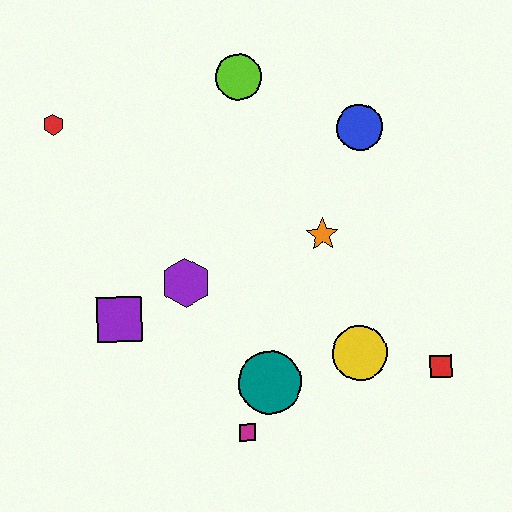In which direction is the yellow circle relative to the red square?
The yellow circle is to the left of the red square.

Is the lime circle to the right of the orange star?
No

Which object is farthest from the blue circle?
The magenta square is farthest from the blue circle.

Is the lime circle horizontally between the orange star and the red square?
No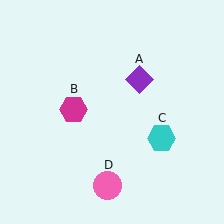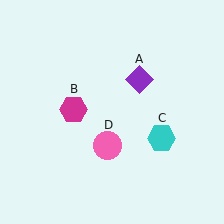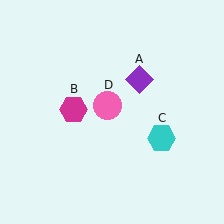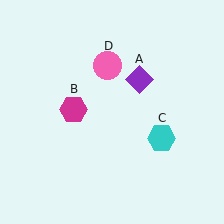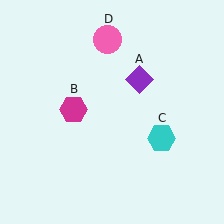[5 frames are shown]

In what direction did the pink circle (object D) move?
The pink circle (object D) moved up.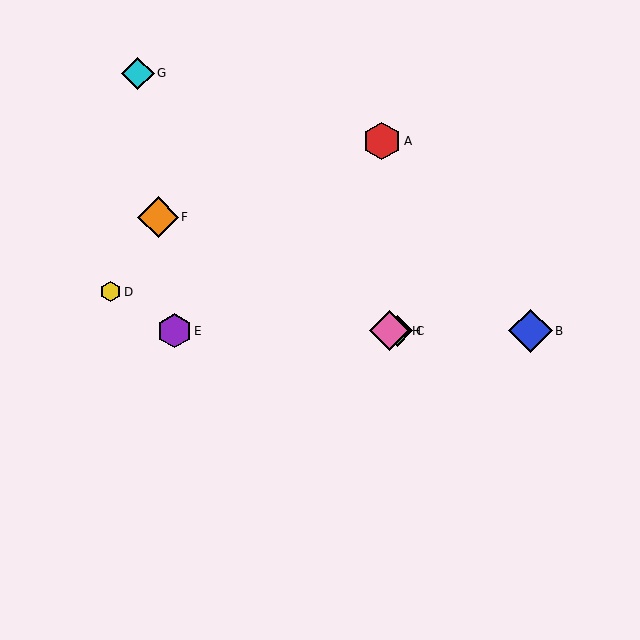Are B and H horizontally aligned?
Yes, both are at y≈331.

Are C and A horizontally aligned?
No, C is at y≈331 and A is at y≈141.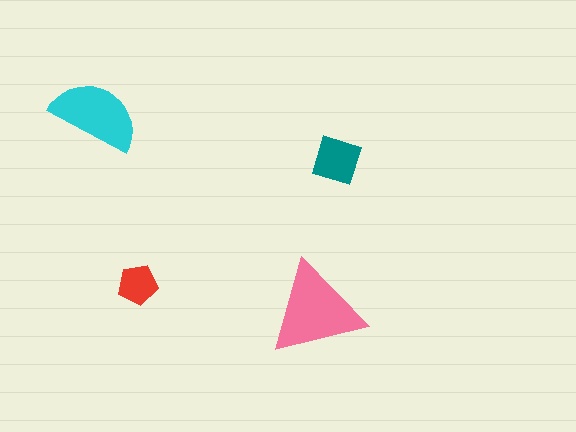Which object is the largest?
The pink triangle.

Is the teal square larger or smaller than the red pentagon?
Larger.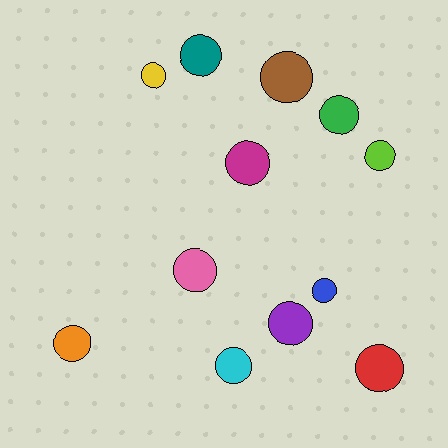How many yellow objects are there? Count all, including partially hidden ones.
There is 1 yellow object.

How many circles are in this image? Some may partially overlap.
There are 12 circles.